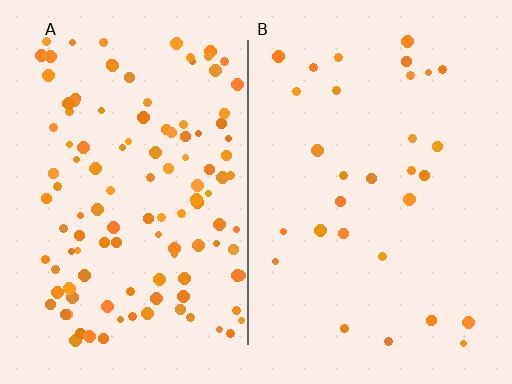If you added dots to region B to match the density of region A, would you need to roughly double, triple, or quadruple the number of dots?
Approximately quadruple.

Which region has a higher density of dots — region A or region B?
A (the left).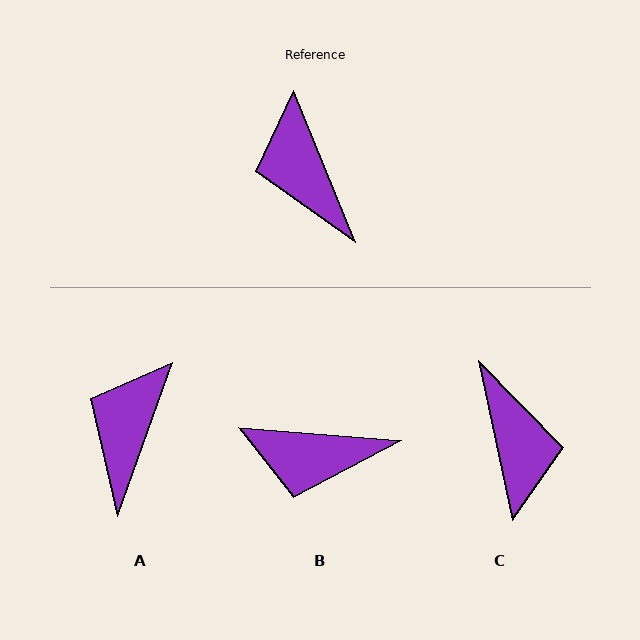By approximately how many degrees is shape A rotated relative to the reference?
Approximately 42 degrees clockwise.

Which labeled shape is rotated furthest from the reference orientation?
C, about 170 degrees away.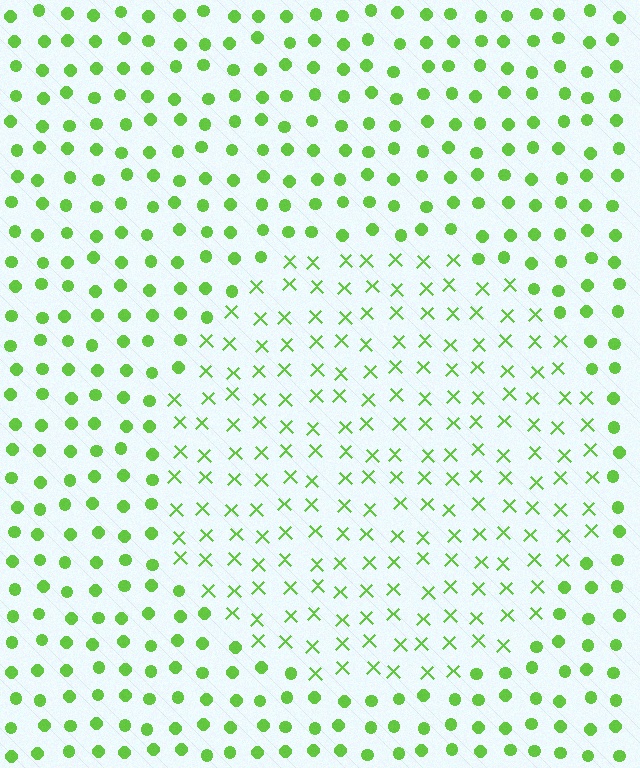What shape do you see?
I see a circle.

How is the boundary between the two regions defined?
The boundary is defined by a change in element shape: X marks inside vs. circles outside. All elements share the same color and spacing.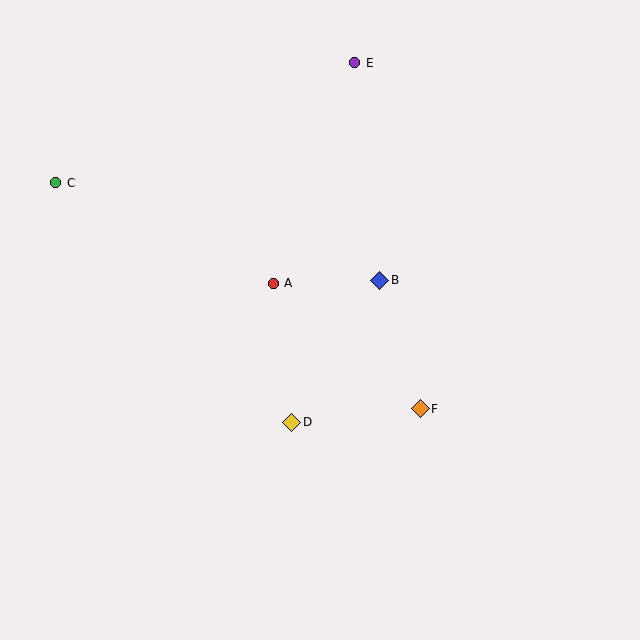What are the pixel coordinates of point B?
Point B is at (380, 280).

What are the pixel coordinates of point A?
Point A is at (273, 283).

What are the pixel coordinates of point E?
Point E is at (355, 63).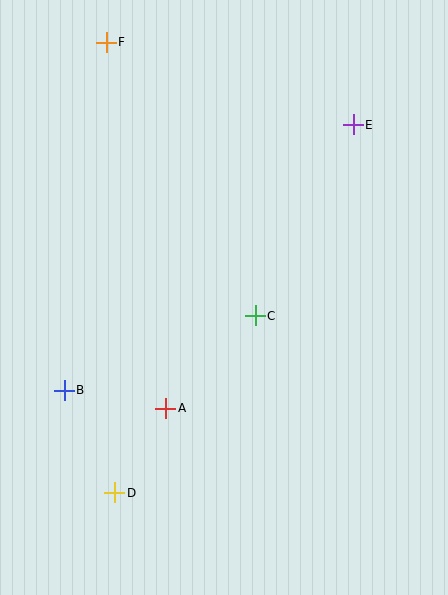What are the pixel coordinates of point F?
Point F is at (106, 42).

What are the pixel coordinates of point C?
Point C is at (255, 316).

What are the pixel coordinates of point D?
Point D is at (115, 493).